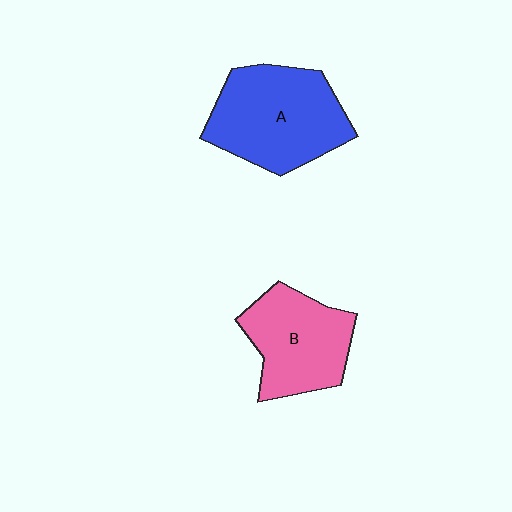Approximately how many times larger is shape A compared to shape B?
Approximately 1.3 times.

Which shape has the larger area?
Shape A (blue).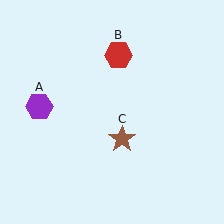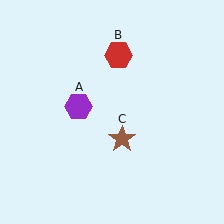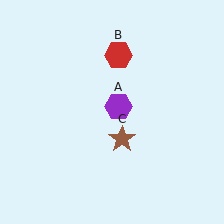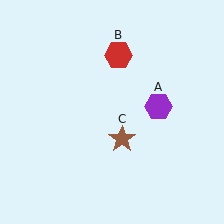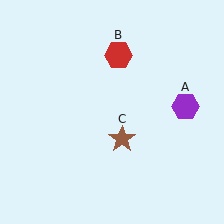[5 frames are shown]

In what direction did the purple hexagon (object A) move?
The purple hexagon (object A) moved right.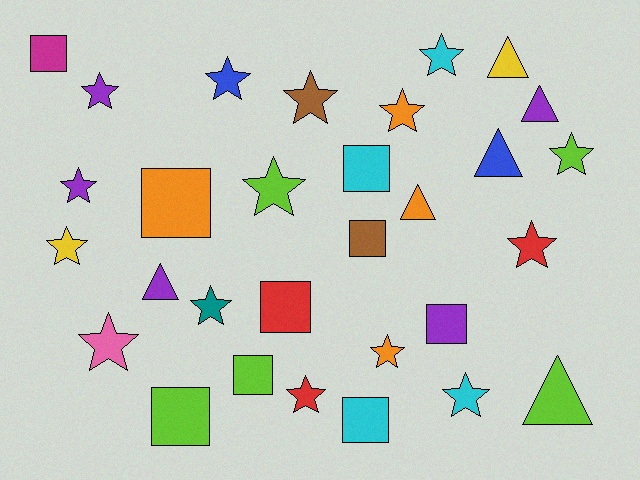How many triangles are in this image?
There are 6 triangles.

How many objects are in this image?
There are 30 objects.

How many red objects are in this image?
There are 3 red objects.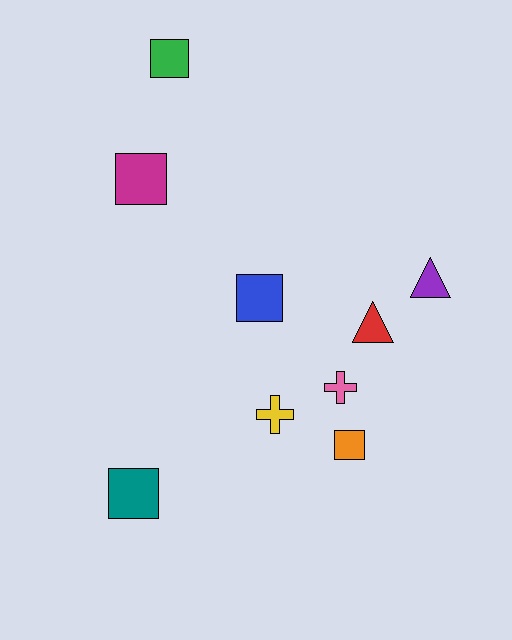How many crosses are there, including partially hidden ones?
There are 2 crosses.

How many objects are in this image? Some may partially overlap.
There are 9 objects.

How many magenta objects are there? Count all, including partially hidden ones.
There is 1 magenta object.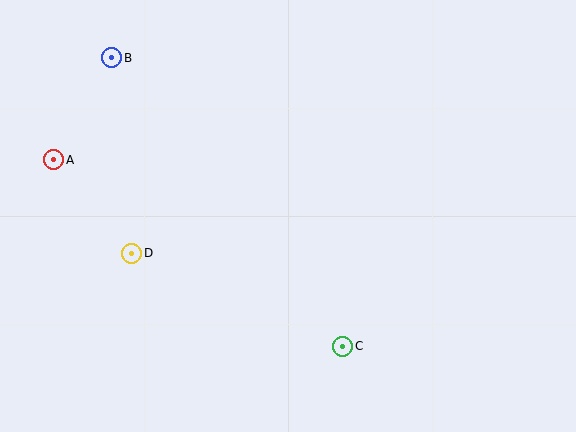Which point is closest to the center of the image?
Point C at (343, 346) is closest to the center.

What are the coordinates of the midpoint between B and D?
The midpoint between B and D is at (122, 156).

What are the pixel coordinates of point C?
Point C is at (343, 346).